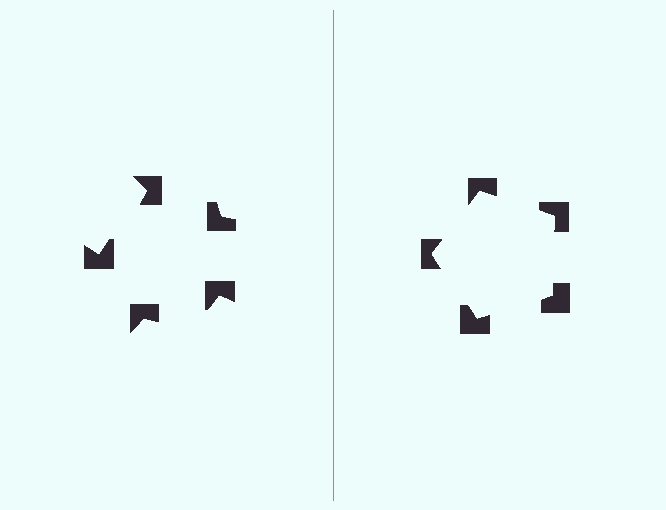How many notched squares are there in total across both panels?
10 — 5 on each side.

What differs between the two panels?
The notched squares are positioned identically on both sides; only the wedge orientations differ. On the right they align to a pentagon; on the left they are misaligned.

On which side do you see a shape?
An illusory pentagon appears on the right side. On the left side the wedge cuts are rotated, so no coherent shape forms.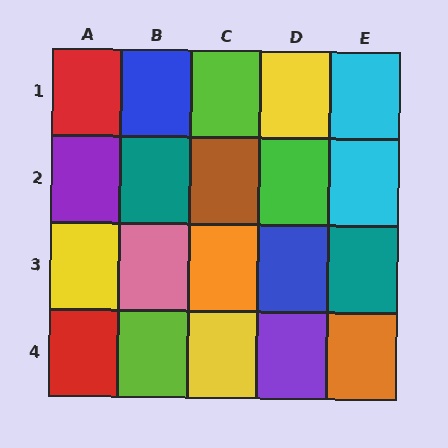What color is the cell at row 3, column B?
Pink.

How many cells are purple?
2 cells are purple.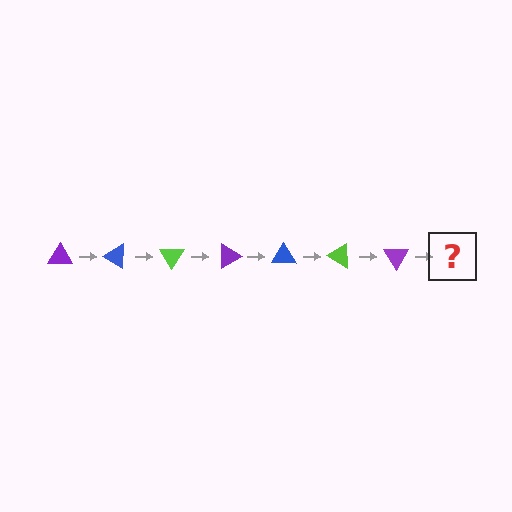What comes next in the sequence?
The next element should be a blue triangle, rotated 210 degrees from the start.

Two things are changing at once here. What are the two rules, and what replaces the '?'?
The two rules are that it rotates 30 degrees each step and the color cycles through purple, blue, and lime. The '?' should be a blue triangle, rotated 210 degrees from the start.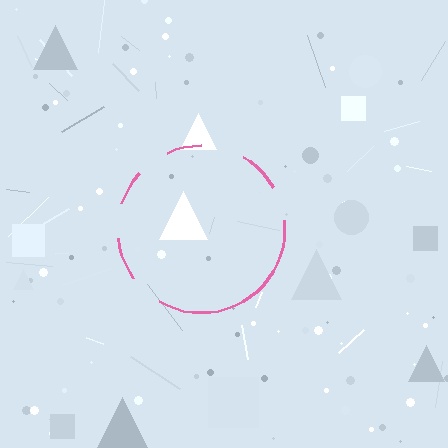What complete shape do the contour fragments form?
The contour fragments form a circle.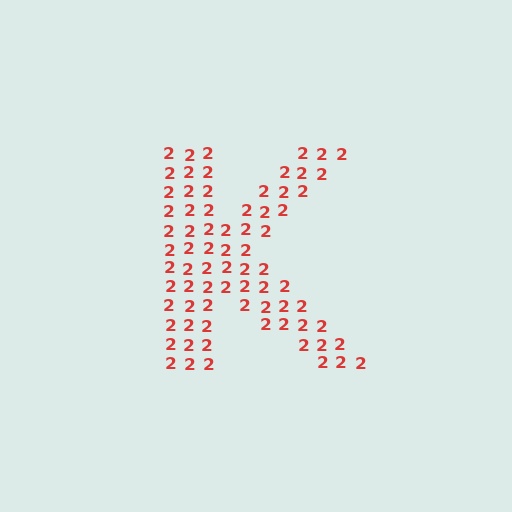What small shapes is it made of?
It is made of small digit 2's.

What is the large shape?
The large shape is the letter K.